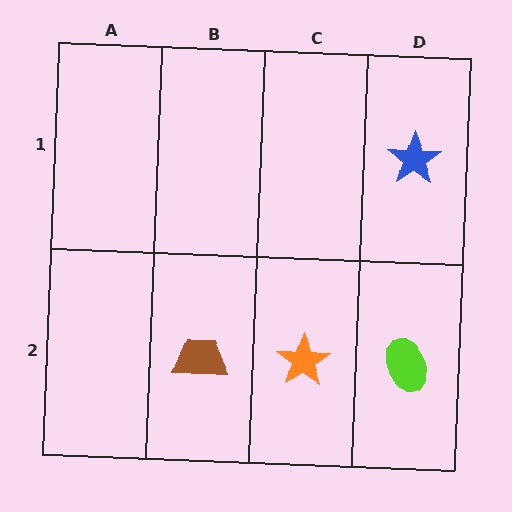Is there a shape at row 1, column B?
No, that cell is empty.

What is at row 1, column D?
A blue star.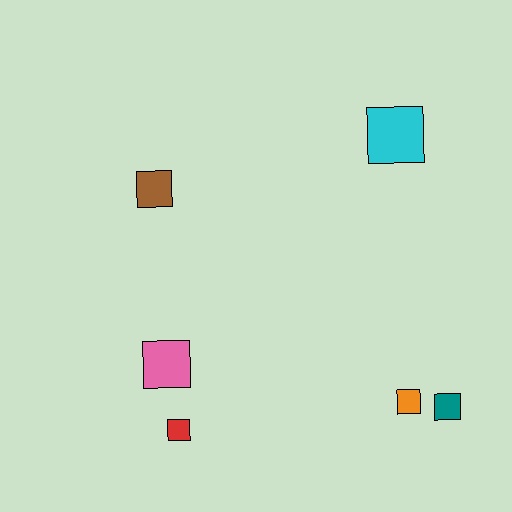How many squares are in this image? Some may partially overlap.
There are 6 squares.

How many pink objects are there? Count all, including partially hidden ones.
There is 1 pink object.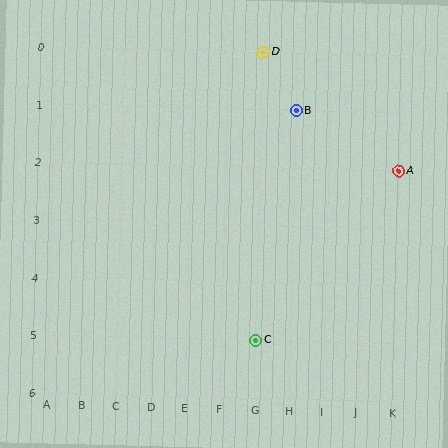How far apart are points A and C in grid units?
Points A and C are 4 columns and 3 rows apart (about 5.0 grid units diagonally).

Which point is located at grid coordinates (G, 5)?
Point C is at (G, 5).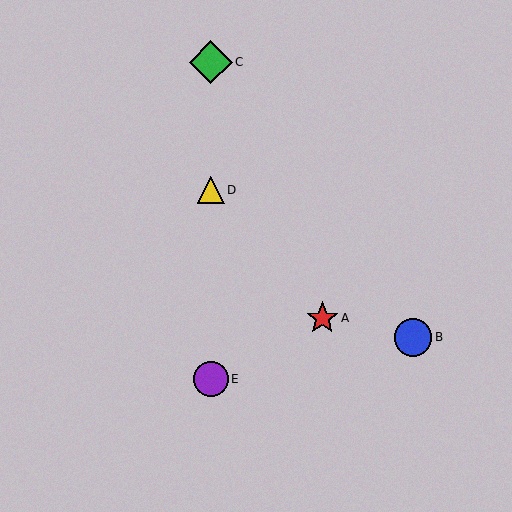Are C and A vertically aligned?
No, C is at x≈211 and A is at x≈322.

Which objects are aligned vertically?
Objects C, D, E are aligned vertically.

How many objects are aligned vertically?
3 objects (C, D, E) are aligned vertically.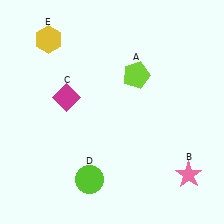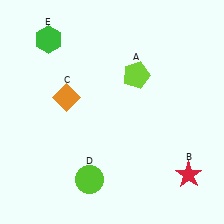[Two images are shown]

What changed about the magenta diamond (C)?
In Image 1, C is magenta. In Image 2, it changed to orange.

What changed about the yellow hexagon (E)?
In Image 1, E is yellow. In Image 2, it changed to green.